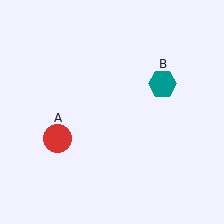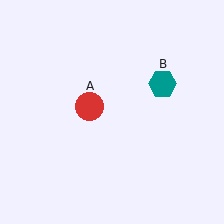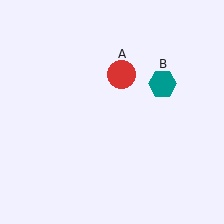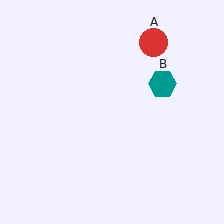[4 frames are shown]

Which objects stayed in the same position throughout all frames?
Teal hexagon (object B) remained stationary.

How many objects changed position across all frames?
1 object changed position: red circle (object A).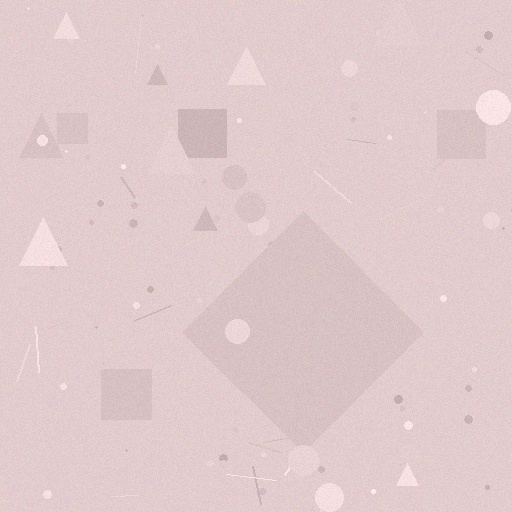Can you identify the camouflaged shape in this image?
The camouflaged shape is a diamond.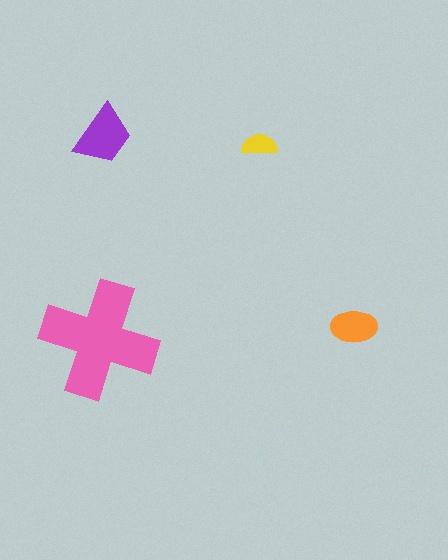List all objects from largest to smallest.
The pink cross, the purple trapezoid, the orange ellipse, the yellow semicircle.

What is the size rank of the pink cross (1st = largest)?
1st.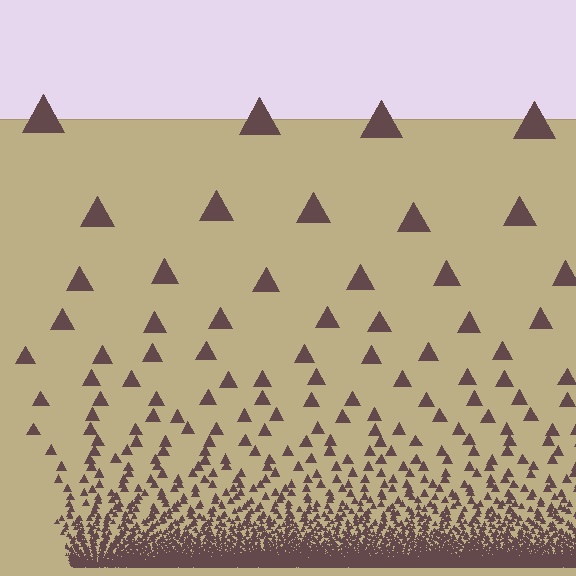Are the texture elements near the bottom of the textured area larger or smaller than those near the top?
Smaller. The gradient is inverted — elements near the bottom are smaller and denser.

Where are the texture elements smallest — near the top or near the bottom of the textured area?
Near the bottom.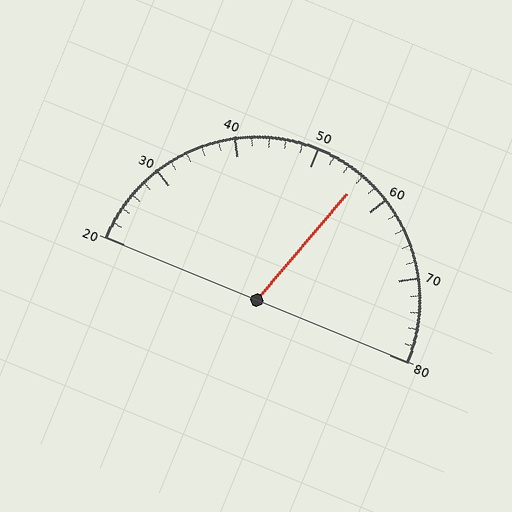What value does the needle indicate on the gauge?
The needle indicates approximately 56.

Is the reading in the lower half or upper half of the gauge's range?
The reading is in the upper half of the range (20 to 80).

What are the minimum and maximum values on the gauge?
The gauge ranges from 20 to 80.